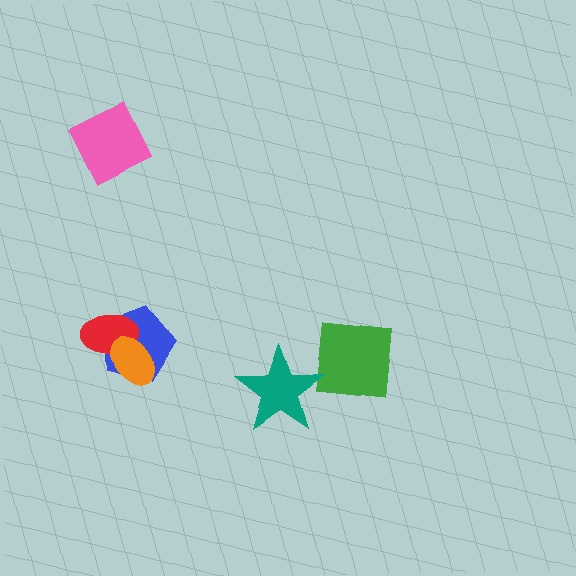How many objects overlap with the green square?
1 object overlaps with the green square.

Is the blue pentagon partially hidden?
Yes, it is partially covered by another shape.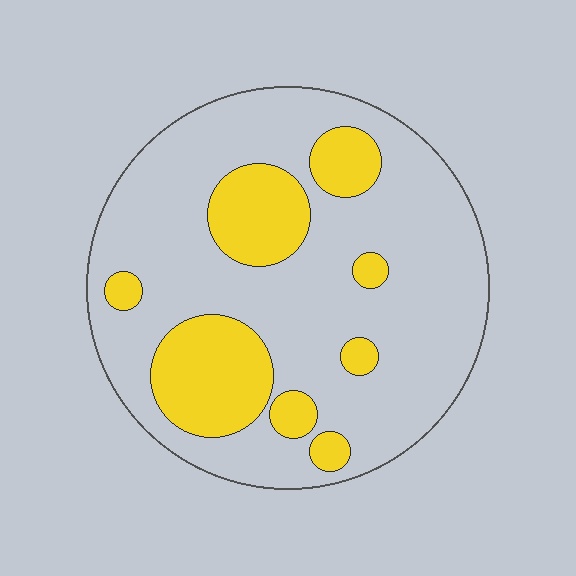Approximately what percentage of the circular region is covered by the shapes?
Approximately 25%.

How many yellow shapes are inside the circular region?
8.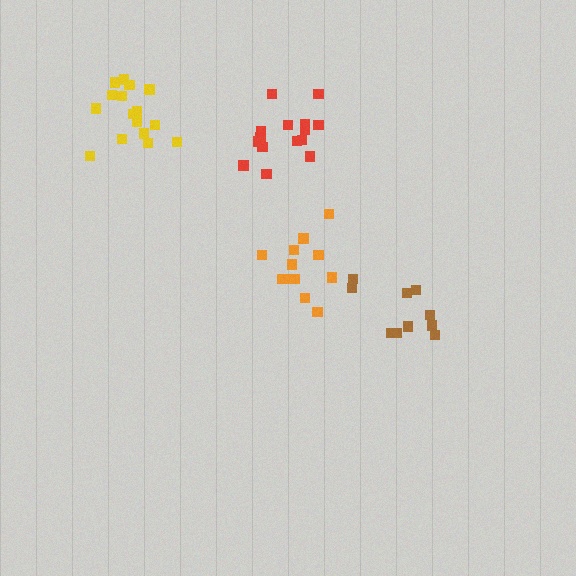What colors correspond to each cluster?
The clusters are colored: yellow, red, orange, brown.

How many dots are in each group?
Group 1: 16 dots, Group 2: 15 dots, Group 3: 12 dots, Group 4: 10 dots (53 total).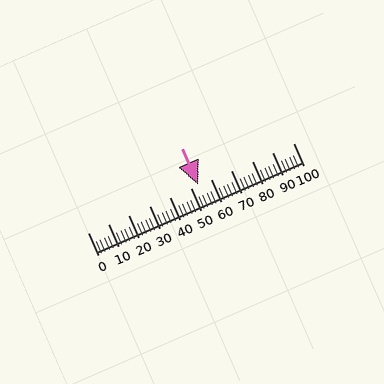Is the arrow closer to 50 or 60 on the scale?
The arrow is closer to 50.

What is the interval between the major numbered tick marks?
The major tick marks are spaced 10 units apart.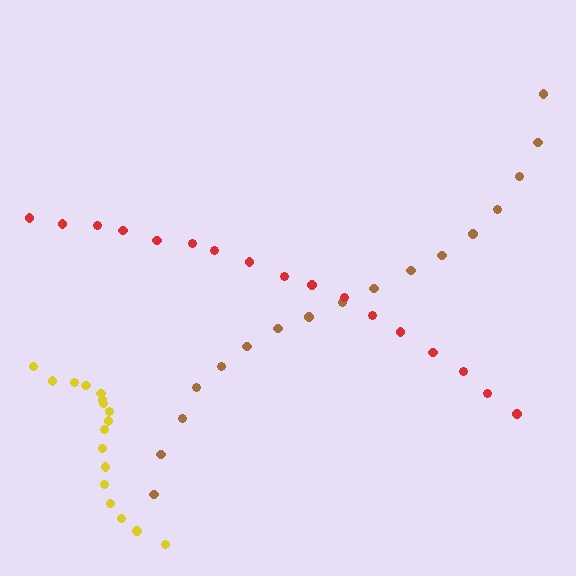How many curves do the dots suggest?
There are 3 distinct paths.